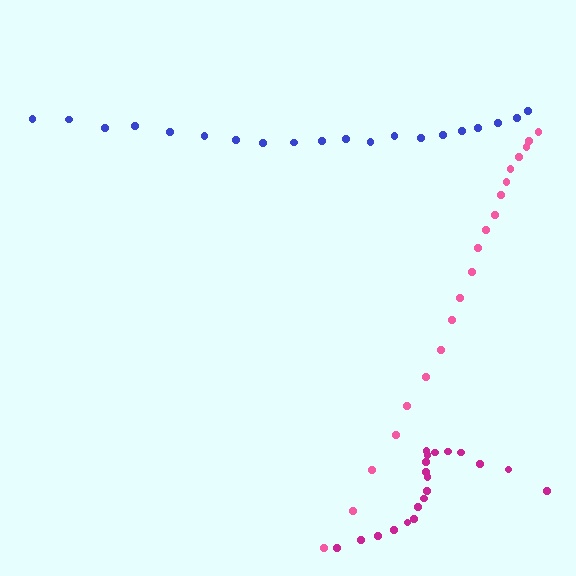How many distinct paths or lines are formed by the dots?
There are 3 distinct paths.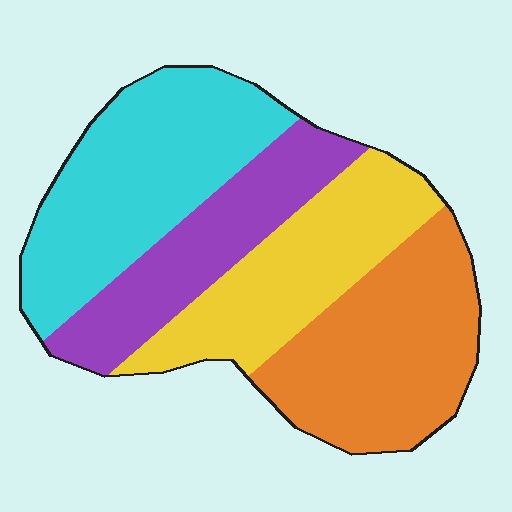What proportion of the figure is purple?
Purple covers 20% of the figure.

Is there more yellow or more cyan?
Cyan.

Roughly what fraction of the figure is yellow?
Yellow takes up about one quarter (1/4) of the figure.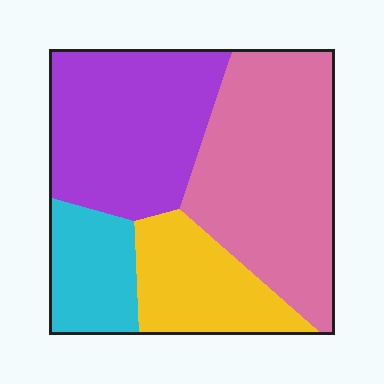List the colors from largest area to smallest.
From largest to smallest: pink, purple, yellow, cyan.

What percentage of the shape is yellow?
Yellow takes up about one sixth (1/6) of the shape.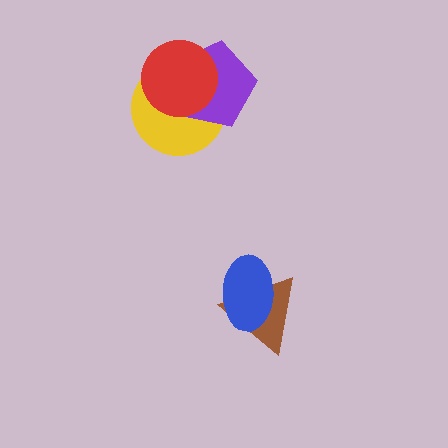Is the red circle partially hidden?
No, no other shape covers it.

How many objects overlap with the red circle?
2 objects overlap with the red circle.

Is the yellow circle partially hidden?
Yes, it is partially covered by another shape.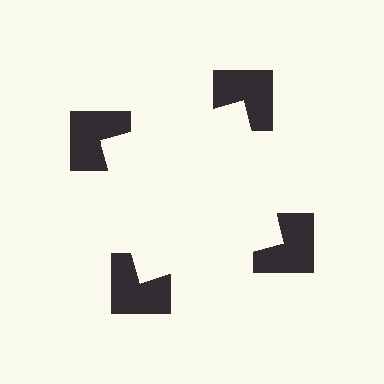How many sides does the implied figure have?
4 sides.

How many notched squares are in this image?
There are 4 — one at each vertex of the illusory square.